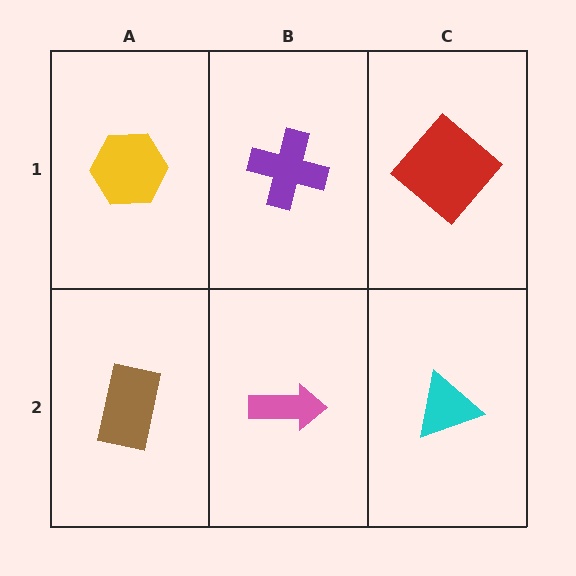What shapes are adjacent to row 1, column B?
A pink arrow (row 2, column B), a yellow hexagon (row 1, column A), a red diamond (row 1, column C).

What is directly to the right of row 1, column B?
A red diamond.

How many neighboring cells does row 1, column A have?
2.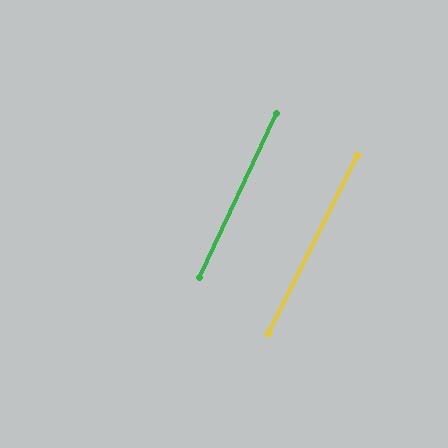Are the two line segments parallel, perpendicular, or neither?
Parallel — their directions differ by only 1.2°.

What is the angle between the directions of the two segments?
Approximately 1 degree.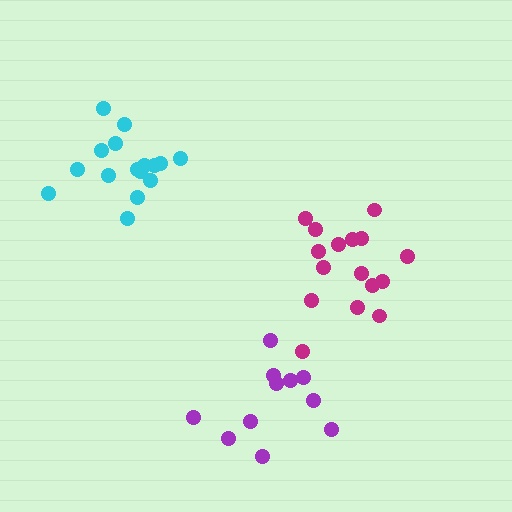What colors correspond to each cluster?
The clusters are colored: magenta, cyan, purple.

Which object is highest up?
The cyan cluster is topmost.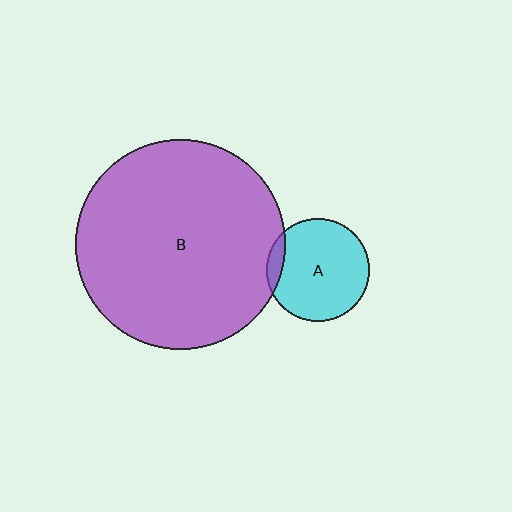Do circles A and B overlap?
Yes.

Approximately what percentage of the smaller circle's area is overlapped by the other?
Approximately 10%.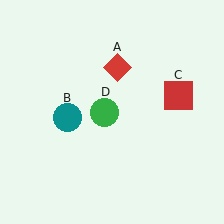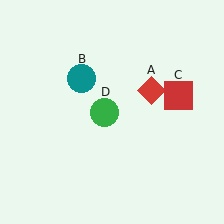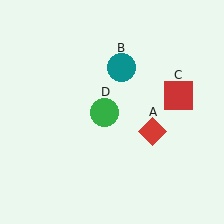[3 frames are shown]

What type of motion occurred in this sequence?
The red diamond (object A), teal circle (object B) rotated clockwise around the center of the scene.